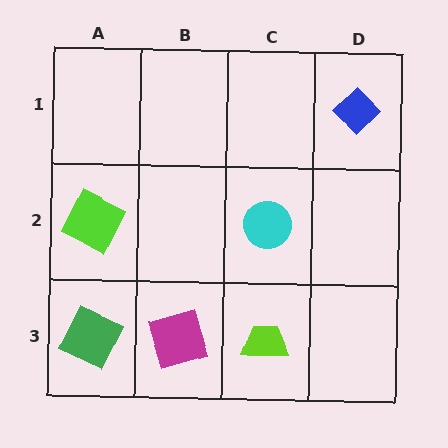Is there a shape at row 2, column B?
No, that cell is empty.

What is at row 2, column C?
A cyan circle.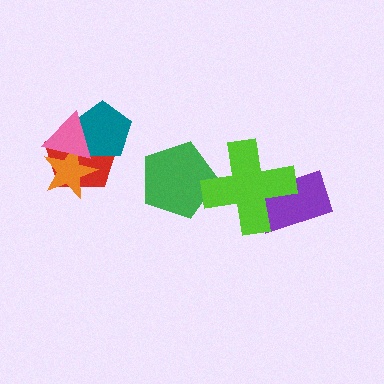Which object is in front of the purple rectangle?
The lime cross is in front of the purple rectangle.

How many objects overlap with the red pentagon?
3 objects overlap with the red pentagon.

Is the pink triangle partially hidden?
No, no other shape covers it.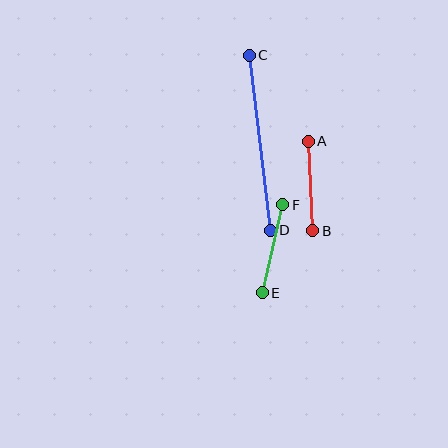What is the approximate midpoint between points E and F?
The midpoint is at approximately (272, 249) pixels.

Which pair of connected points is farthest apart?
Points C and D are farthest apart.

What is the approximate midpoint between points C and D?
The midpoint is at approximately (260, 143) pixels.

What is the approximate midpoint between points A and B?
The midpoint is at approximately (311, 186) pixels.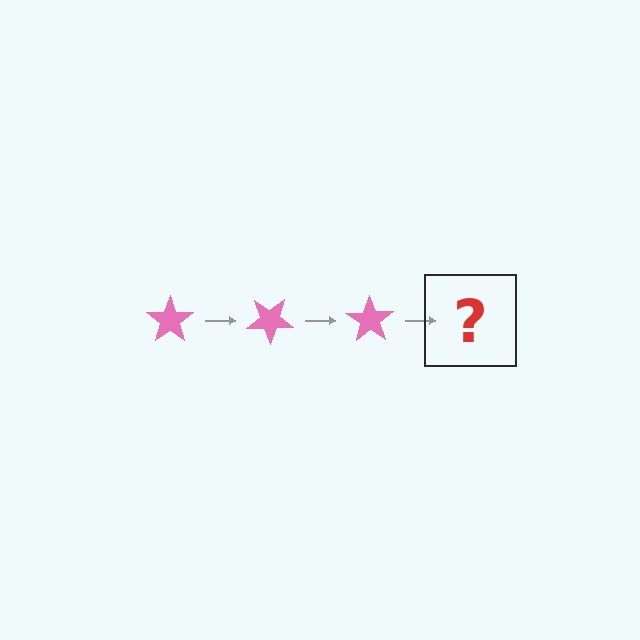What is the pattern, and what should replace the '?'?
The pattern is that the star rotates 35 degrees each step. The '?' should be a pink star rotated 105 degrees.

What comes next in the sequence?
The next element should be a pink star rotated 105 degrees.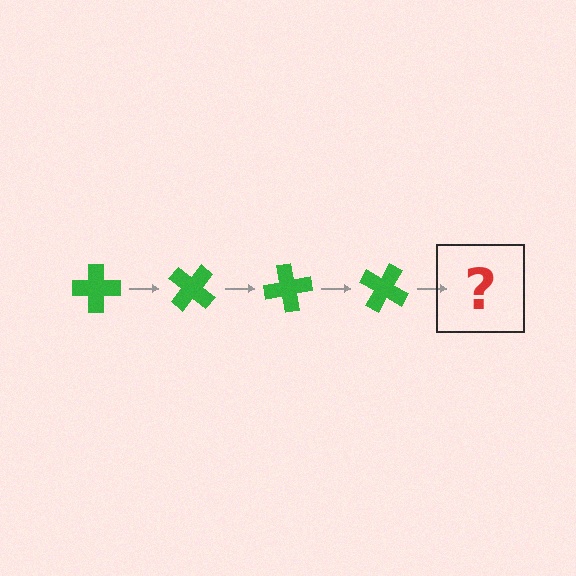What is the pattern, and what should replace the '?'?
The pattern is that the cross rotates 40 degrees each step. The '?' should be a green cross rotated 160 degrees.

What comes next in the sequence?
The next element should be a green cross rotated 160 degrees.